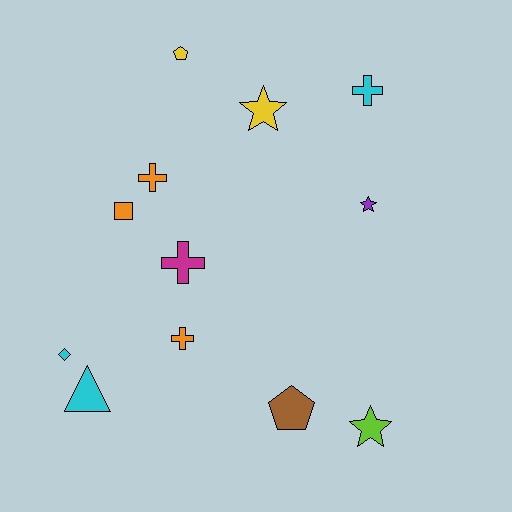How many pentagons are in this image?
There are 2 pentagons.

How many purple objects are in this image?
There is 1 purple object.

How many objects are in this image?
There are 12 objects.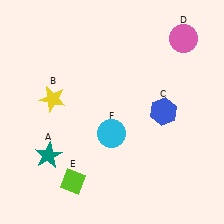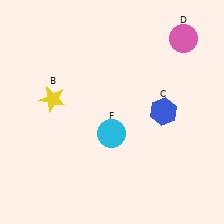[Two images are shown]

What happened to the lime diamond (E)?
The lime diamond (E) was removed in Image 2. It was in the bottom-left area of Image 1.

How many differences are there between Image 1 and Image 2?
There are 2 differences between the two images.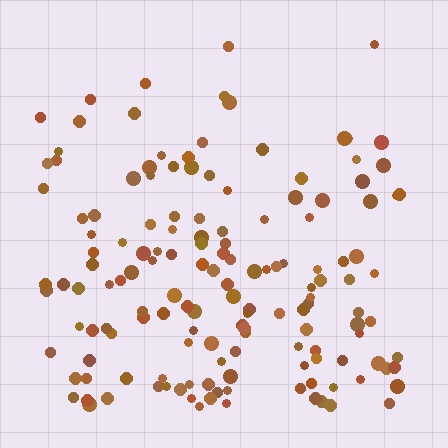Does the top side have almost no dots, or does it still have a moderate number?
Still a moderate number, just noticeably fewer than the bottom.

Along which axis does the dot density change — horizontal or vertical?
Vertical.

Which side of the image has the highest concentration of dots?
The bottom.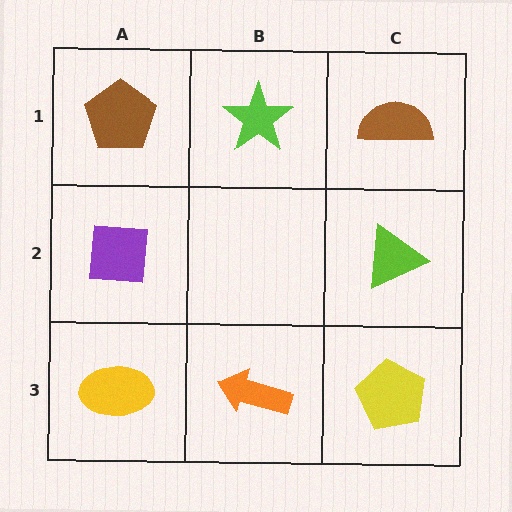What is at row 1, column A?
A brown pentagon.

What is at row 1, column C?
A brown semicircle.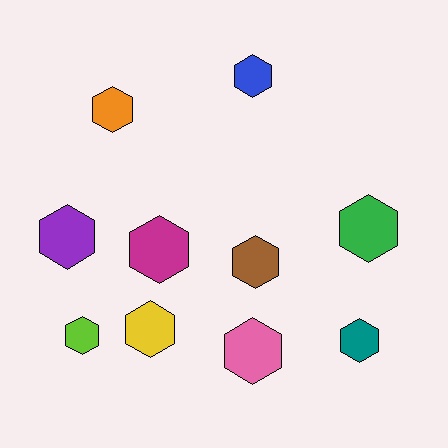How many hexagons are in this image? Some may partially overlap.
There are 10 hexagons.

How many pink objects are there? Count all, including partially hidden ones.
There is 1 pink object.